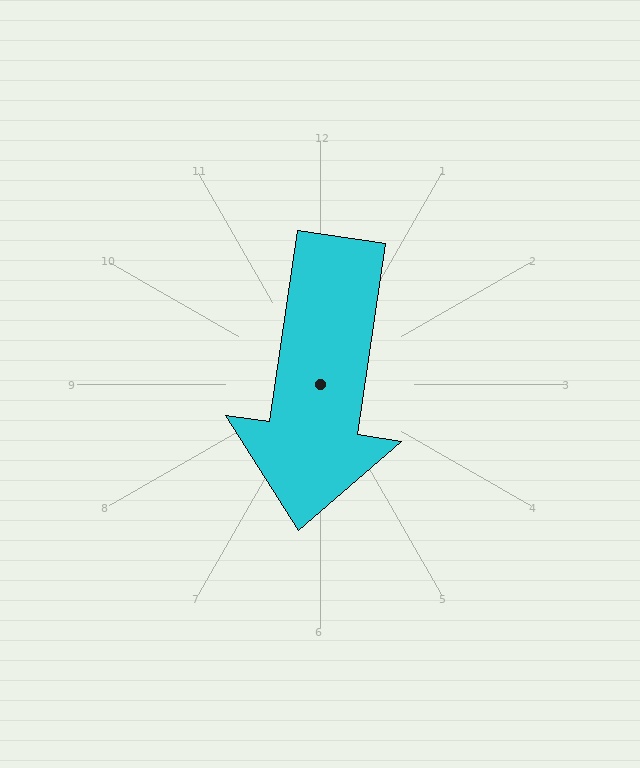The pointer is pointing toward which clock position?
Roughly 6 o'clock.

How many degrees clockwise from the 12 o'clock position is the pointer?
Approximately 188 degrees.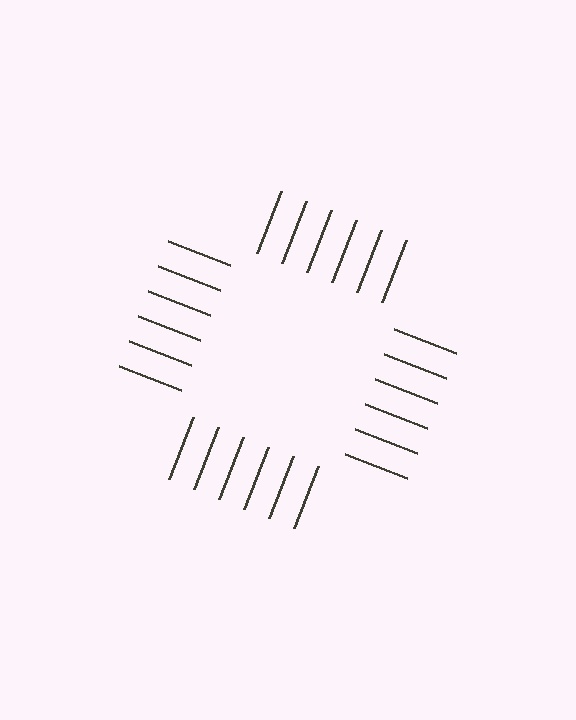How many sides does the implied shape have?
4 sides — the line-ends trace a square.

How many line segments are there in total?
24 — 6 along each of the 4 edges.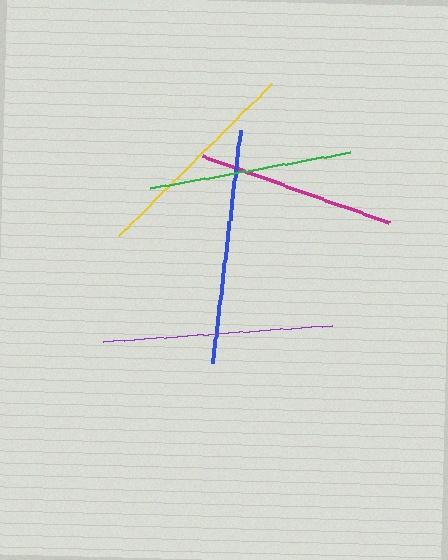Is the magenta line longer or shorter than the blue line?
The blue line is longer than the magenta line.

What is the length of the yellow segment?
The yellow segment is approximately 216 pixels long.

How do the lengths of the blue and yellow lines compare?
The blue and yellow lines are approximately the same length.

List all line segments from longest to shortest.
From longest to shortest: blue, purple, yellow, green, magenta.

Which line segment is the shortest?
The magenta line is the shortest at approximately 198 pixels.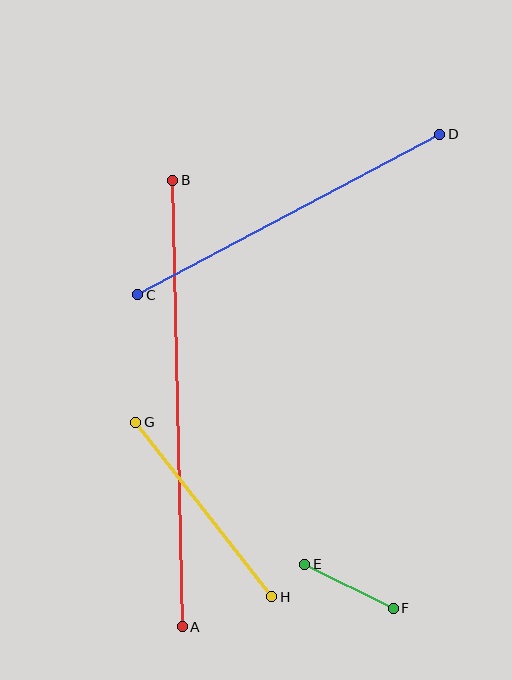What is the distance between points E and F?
The distance is approximately 99 pixels.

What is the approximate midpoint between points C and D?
The midpoint is at approximately (289, 214) pixels.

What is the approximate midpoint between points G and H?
The midpoint is at approximately (204, 510) pixels.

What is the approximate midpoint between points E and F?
The midpoint is at approximately (349, 586) pixels.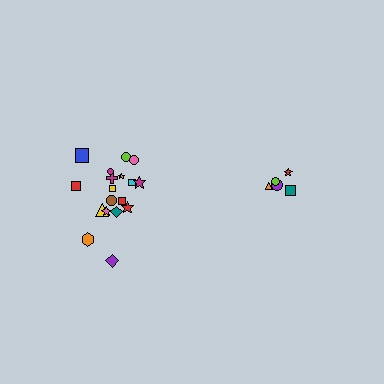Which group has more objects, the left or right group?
The left group.